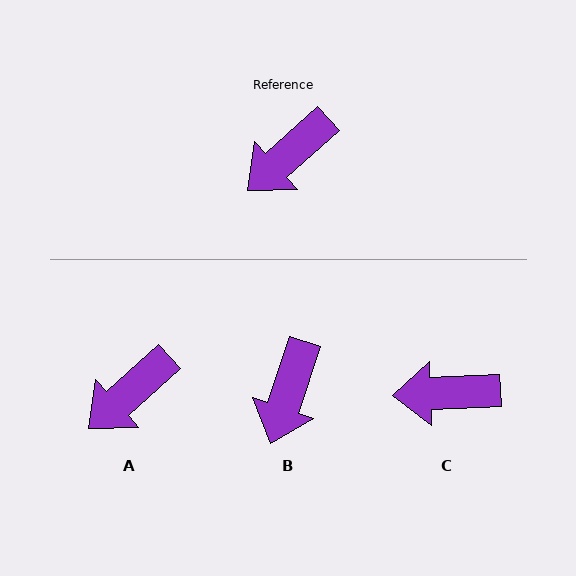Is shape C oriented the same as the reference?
No, it is off by about 39 degrees.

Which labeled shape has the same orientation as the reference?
A.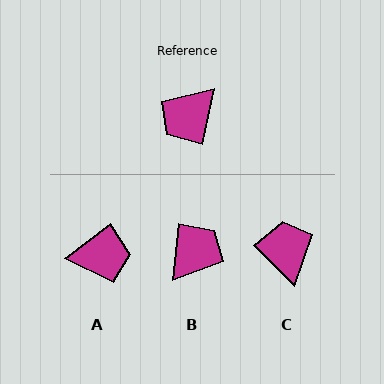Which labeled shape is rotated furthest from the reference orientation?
B, about 174 degrees away.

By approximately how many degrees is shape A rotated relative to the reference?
Approximately 139 degrees counter-clockwise.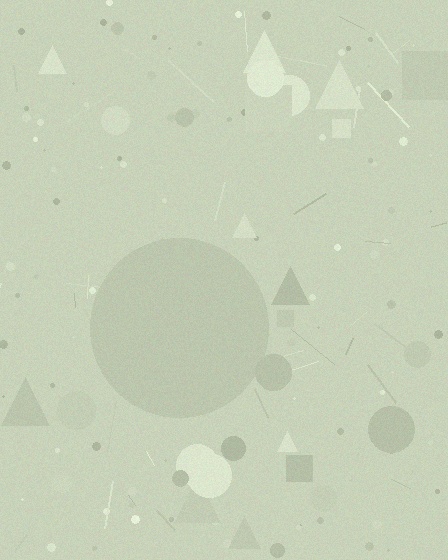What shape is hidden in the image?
A circle is hidden in the image.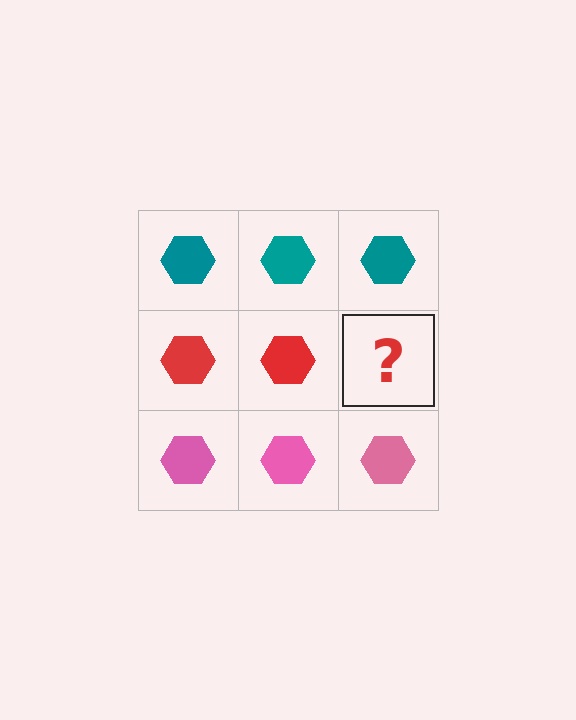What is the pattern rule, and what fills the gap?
The rule is that each row has a consistent color. The gap should be filled with a red hexagon.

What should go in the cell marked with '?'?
The missing cell should contain a red hexagon.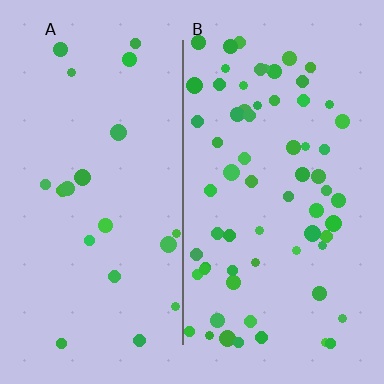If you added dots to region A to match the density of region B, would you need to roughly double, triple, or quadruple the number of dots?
Approximately triple.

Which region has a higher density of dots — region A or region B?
B (the right).